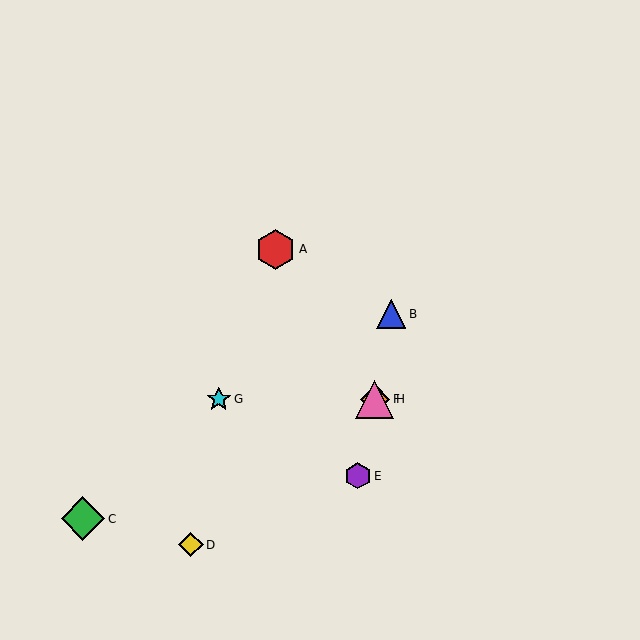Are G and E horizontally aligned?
No, G is at y≈399 and E is at y≈476.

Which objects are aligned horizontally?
Objects F, G, H are aligned horizontally.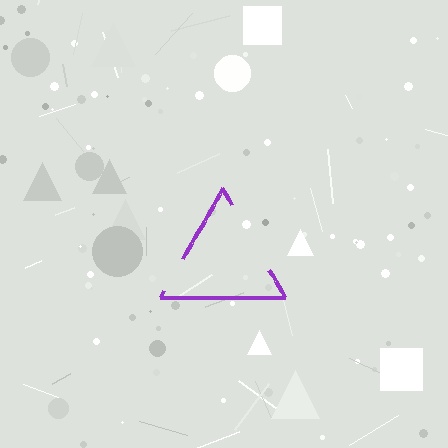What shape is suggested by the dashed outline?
The dashed outline suggests a triangle.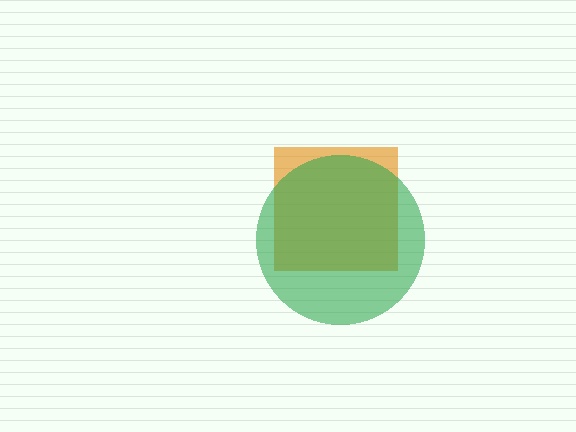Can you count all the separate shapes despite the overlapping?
Yes, there are 2 separate shapes.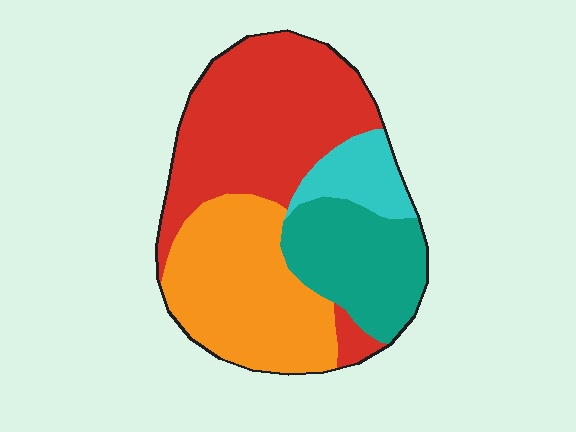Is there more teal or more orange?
Orange.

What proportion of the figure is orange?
Orange covers around 30% of the figure.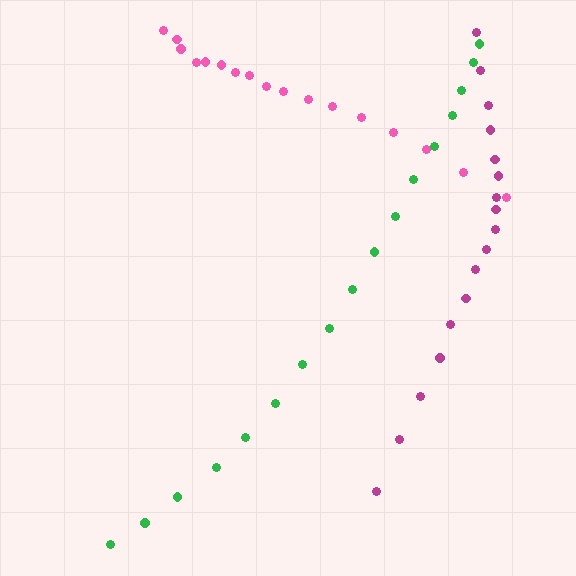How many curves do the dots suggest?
There are 3 distinct paths.